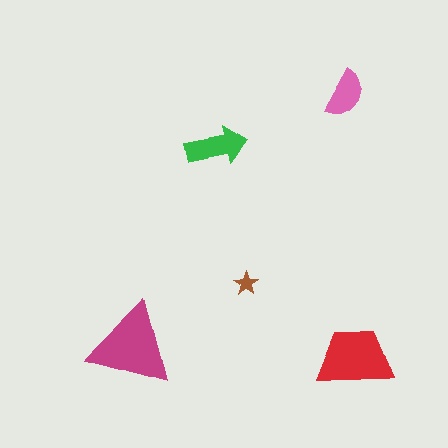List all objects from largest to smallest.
The magenta triangle, the red trapezoid, the green arrow, the pink semicircle, the brown star.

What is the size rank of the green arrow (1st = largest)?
3rd.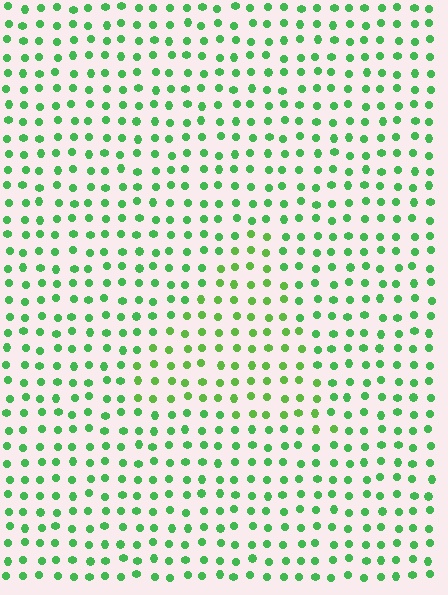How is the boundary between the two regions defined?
The boundary is defined purely by a slight shift in hue (about 22 degrees). Spacing, size, and orientation are identical on both sides.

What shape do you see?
I see a triangle.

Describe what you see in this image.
The image is filled with small green elements in a uniform arrangement. A triangle-shaped region is visible where the elements are tinted to a slightly different hue, forming a subtle color boundary.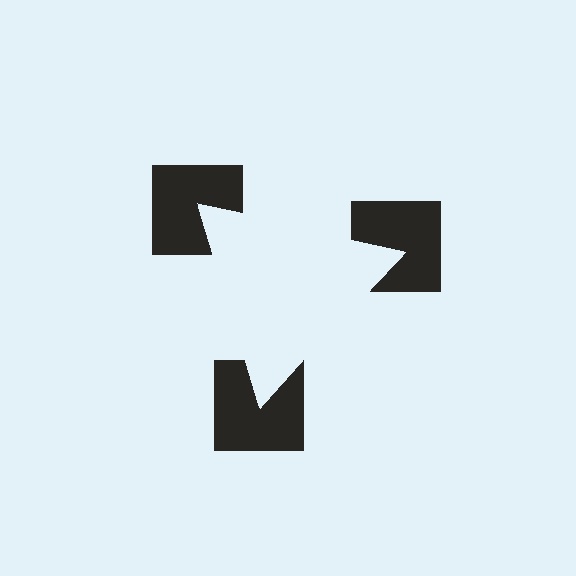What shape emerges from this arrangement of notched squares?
An illusory triangle — its edges are inferred from the aligned wedge cuts in the notched squares, not physically drawn.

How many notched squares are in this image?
There are 3 — one at each vertex of the illusory triangle.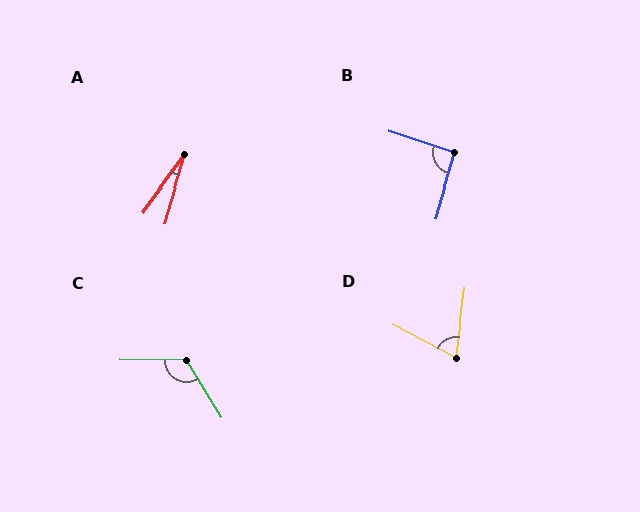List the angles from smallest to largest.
A (19°), D (70°), B (92°), C (122°).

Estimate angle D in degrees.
Approximately 70 degrees.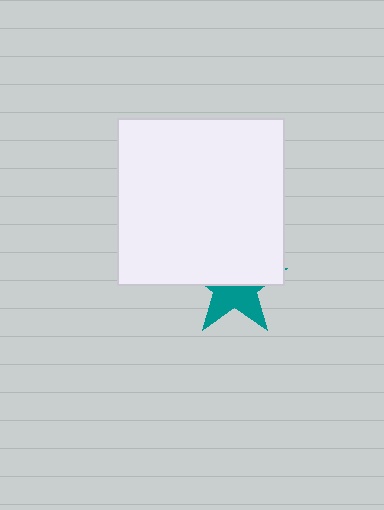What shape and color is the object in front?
The object in front is a white square.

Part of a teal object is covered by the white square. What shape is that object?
It is a star.